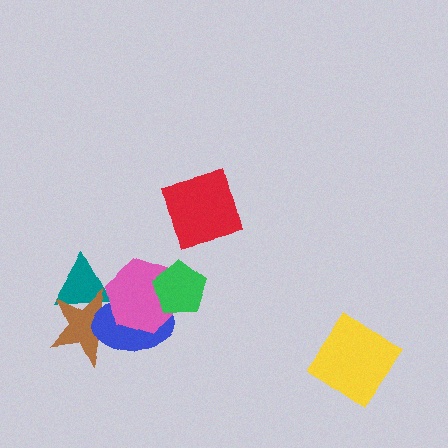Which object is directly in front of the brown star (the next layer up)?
The blue ellipse is directly in front of the brown star.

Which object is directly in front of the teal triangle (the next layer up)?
The brown star is directly in front of the teal triangle.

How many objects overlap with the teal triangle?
3 objects overlap with the teal triangle.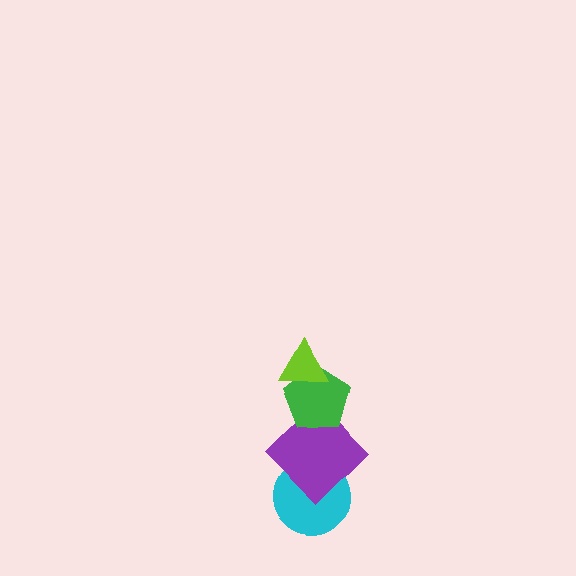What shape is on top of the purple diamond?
The green pentagon is on top of the purple diamond.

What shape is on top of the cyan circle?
The purple diamond is on top of the cyan circle.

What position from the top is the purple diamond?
The purple diamond is 3rd from the top.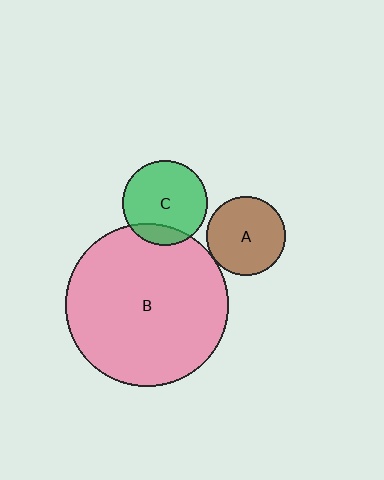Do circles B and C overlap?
Yes.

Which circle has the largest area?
Circle B (pink).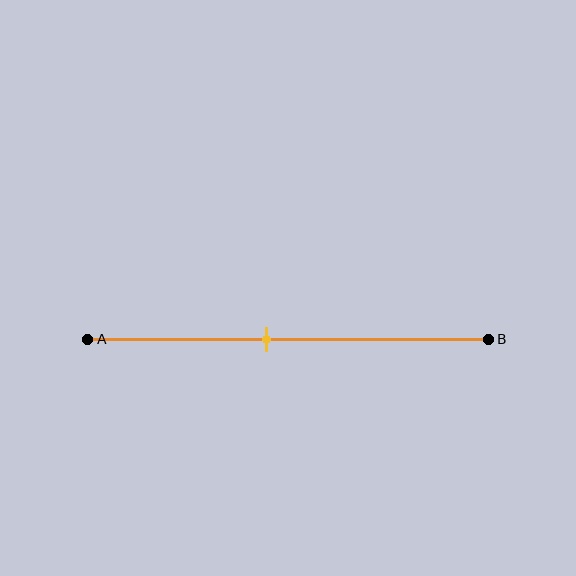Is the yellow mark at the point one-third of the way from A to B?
No, the mark is at about 45% from A, not at the 33% one-third point.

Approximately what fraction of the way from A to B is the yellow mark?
The yellow mark is approximately 45% of the way from A to B.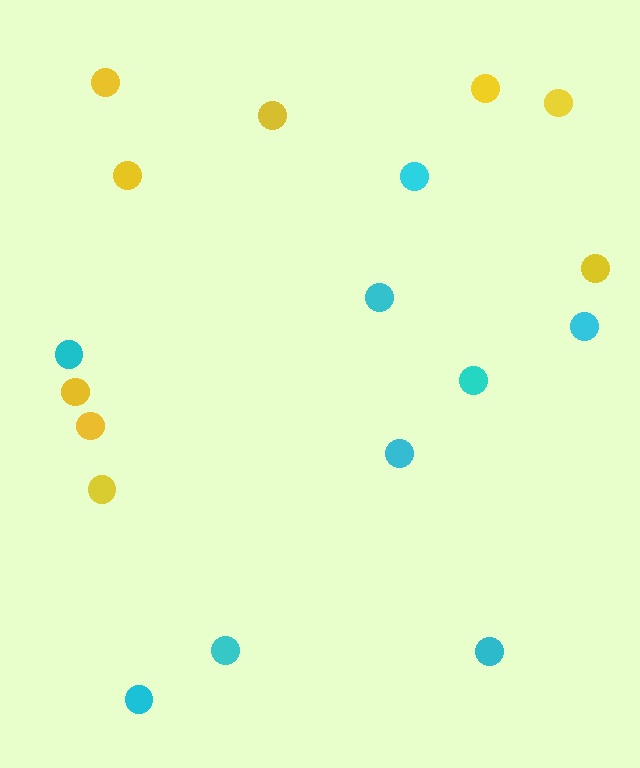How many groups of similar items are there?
There are 2 groups: one group of yellow circles (9) and one group of cyan circles (9).